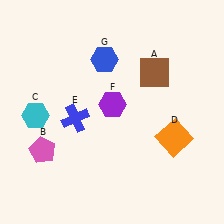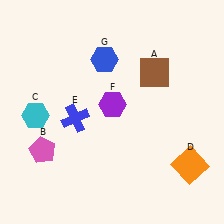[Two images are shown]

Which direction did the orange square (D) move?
The orange square (D) moved down.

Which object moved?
The orange square (D) moved down.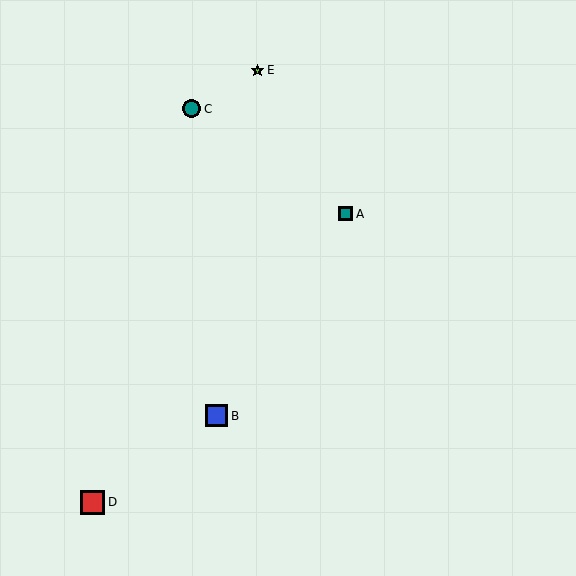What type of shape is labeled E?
Shape E is a lime star.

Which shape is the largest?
The red square (labeled D) is the largest.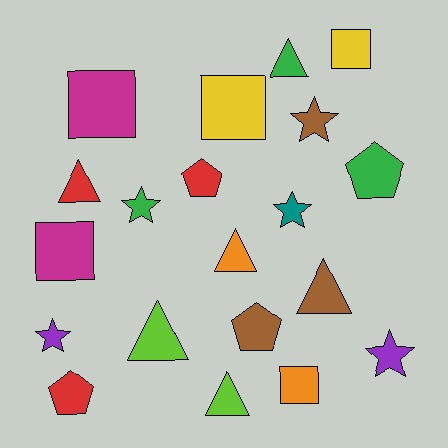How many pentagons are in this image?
There are 4 pentagons.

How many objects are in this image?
There are 20 objects.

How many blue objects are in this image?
There are no blue objects.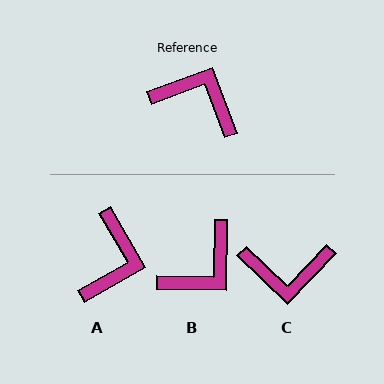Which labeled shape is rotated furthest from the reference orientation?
C, about 154 degrees away.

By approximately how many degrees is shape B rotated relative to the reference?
Approximately 111 degrees clockwise.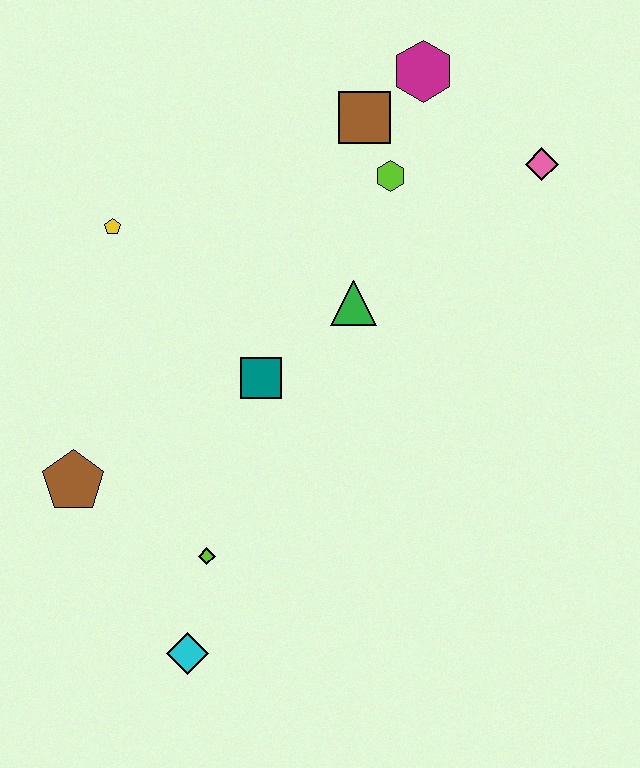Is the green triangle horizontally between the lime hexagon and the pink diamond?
No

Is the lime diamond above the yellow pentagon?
No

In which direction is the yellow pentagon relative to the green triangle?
The yellow pentagon is to the left of the green triangle.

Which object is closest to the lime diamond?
The cyan diamond is closest to the lime diamond.